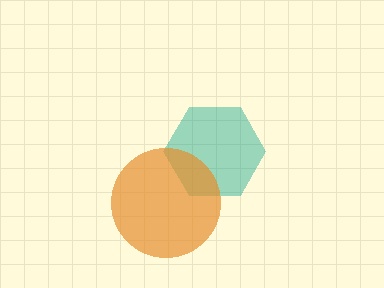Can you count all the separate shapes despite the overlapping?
Yes, there are 2 separate shapes.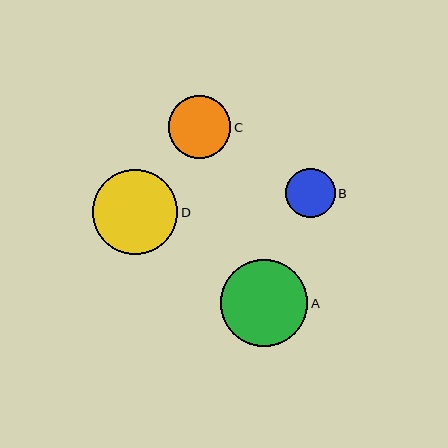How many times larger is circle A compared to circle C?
Circle A is approximately 1.4 times the size of circle C.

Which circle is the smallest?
Circle B is the smallest with a size of approximately 49 pixels.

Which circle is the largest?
Circle A is the largest with a size of approximately 87 pixels.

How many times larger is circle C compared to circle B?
Circle C is approximately 1.3 times the size of circle B.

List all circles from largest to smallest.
From largest to smallest: A, D, C, B.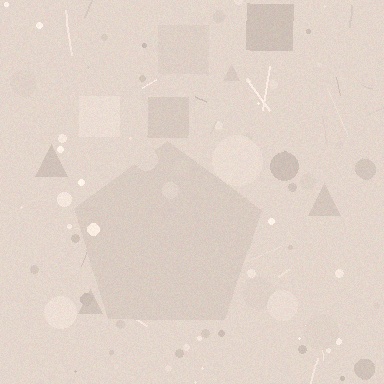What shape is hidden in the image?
A pentagon is hidden in the image.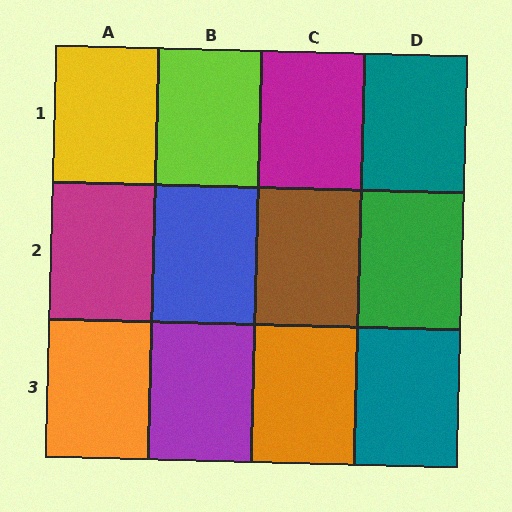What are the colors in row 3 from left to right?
Orange, purple, orange, teal.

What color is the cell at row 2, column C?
Brown.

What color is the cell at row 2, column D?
Green.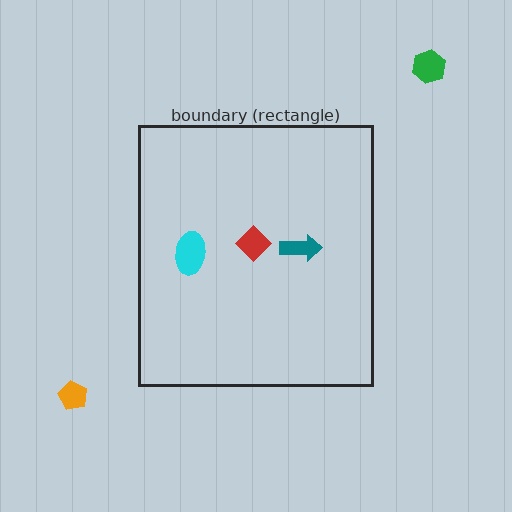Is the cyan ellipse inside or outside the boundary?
Inside.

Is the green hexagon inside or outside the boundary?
Outside.